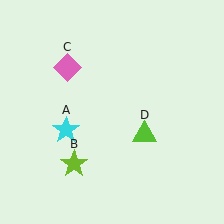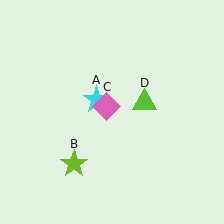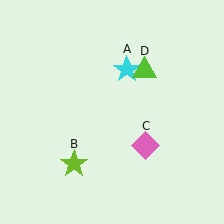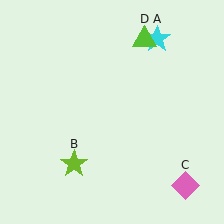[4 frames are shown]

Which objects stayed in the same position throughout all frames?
Lime star (object B) remained stationary.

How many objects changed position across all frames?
3 objects changed position: cyan star (object A), pink diamond (object C), lime triangle (object D).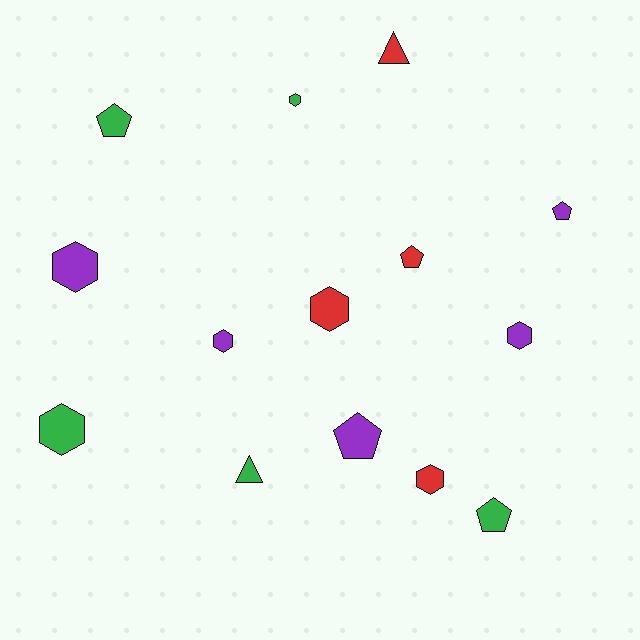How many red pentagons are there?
There is 1 red pentagon.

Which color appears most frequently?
Green, with 5 objects.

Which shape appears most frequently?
Hexagon, with 7 objects.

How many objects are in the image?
There are 14 objects.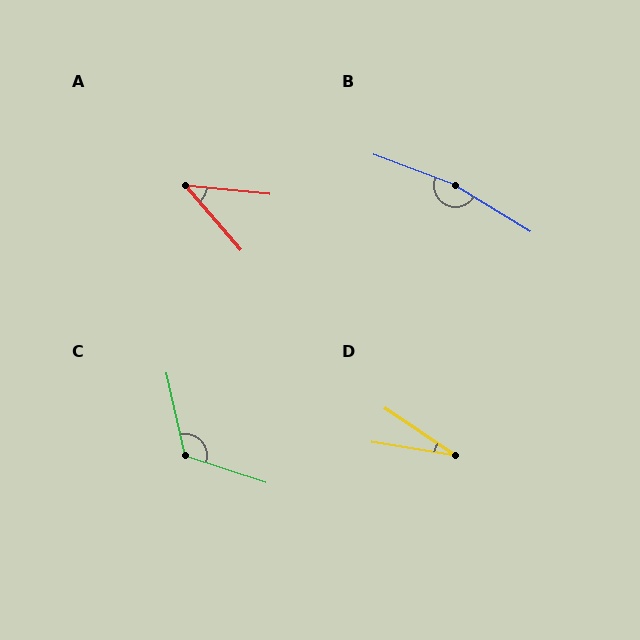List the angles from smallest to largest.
D (25°), A (44°), C (121°), B (170°).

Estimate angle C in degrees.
Approximately 121 degrees.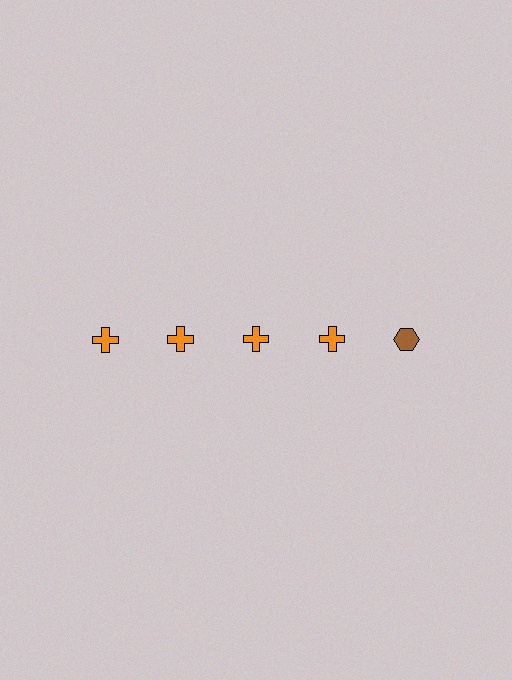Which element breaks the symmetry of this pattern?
The brown hexagon in the top row, rightmost column breaks the symmetry. All other shapes are orange crosses.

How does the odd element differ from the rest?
It differs in both color (brown instead of orange) and shape (hexagon instead of cross).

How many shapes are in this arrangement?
There are 5 shapes arranged in a grid pattern.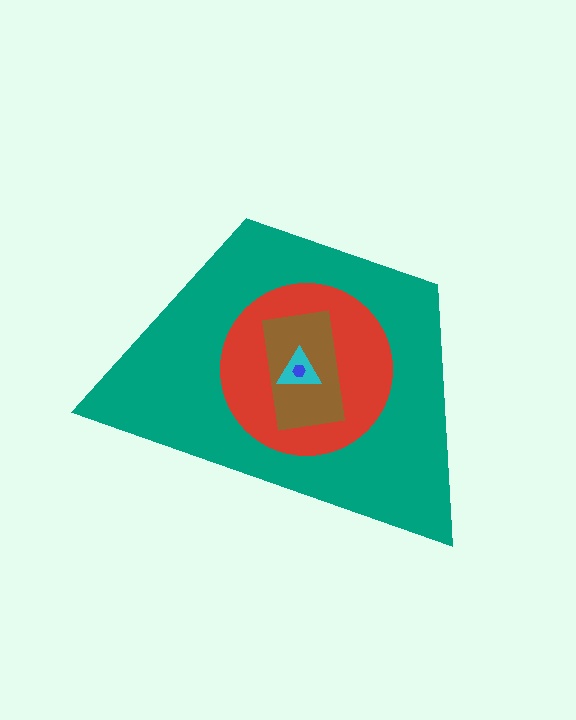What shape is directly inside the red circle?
The brown rectangle.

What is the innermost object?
The blue hexagon.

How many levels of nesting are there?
5.